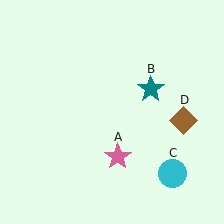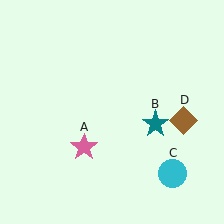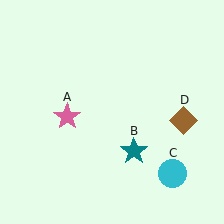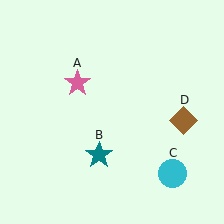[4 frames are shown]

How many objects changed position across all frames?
2 objects changed position: pink star (object A), teal star (object B).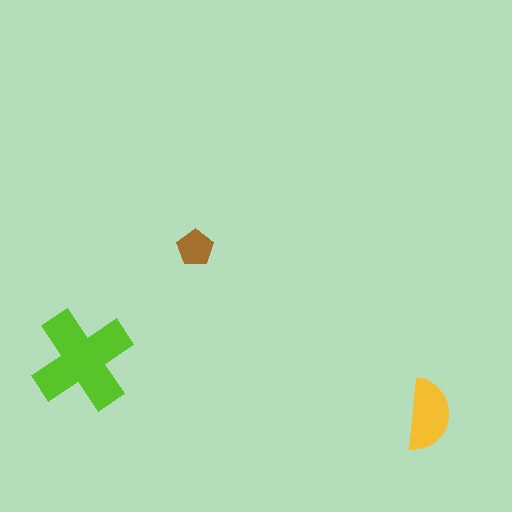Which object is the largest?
The lime cross.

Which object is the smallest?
The brown pentagon.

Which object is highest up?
The brown pentagon is topmost.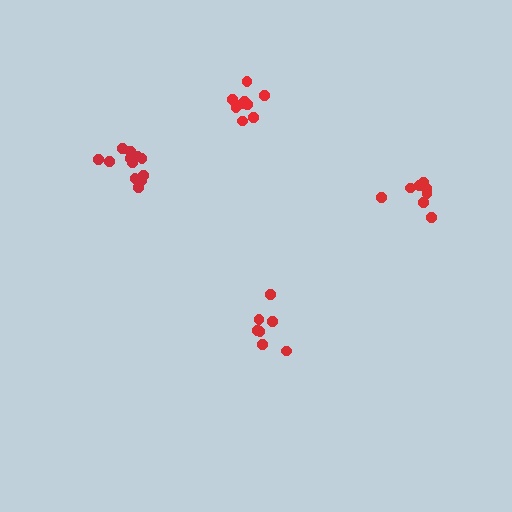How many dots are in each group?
Group 1: 7 dots, Group 2: 9 dots, Group 3: 9 dots, Group 4: 12 dots (37 total).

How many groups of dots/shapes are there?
There are 4 groups.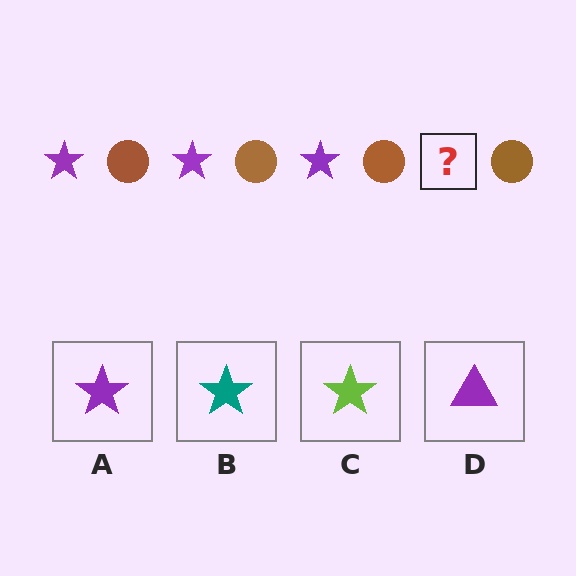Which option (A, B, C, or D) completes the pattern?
A.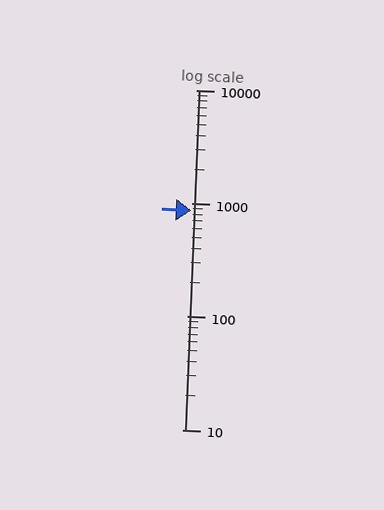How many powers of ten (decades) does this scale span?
The scale spans 3 decades, from 10 to 10000.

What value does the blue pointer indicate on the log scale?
The pointer indicates approximately 860.